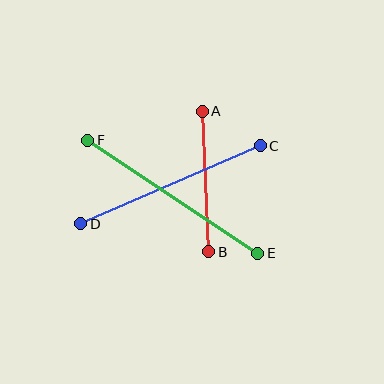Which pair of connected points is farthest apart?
Points E and F are farthest apart.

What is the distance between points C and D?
The distance is approximately 196 pixels.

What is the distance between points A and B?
The distance is approximately 140 pixels.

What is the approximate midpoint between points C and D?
The midpoint is at approximately (171, 185) pixels.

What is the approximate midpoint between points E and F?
The midpoint is at approximately (173, 197) pixels.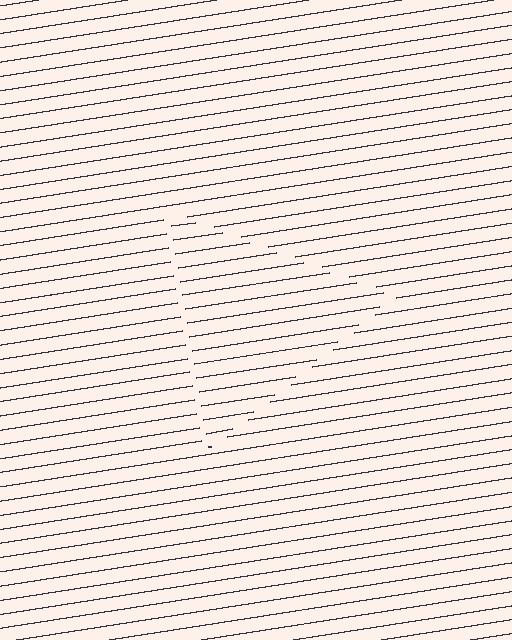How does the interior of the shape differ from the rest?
The interior of the shape contains the same grating, shifted by half a period — the contour is defined by the phase discontinuity where line-ends from the inner and outer gratings abut.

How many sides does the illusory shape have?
3 sides — the line-ends trace a triangle.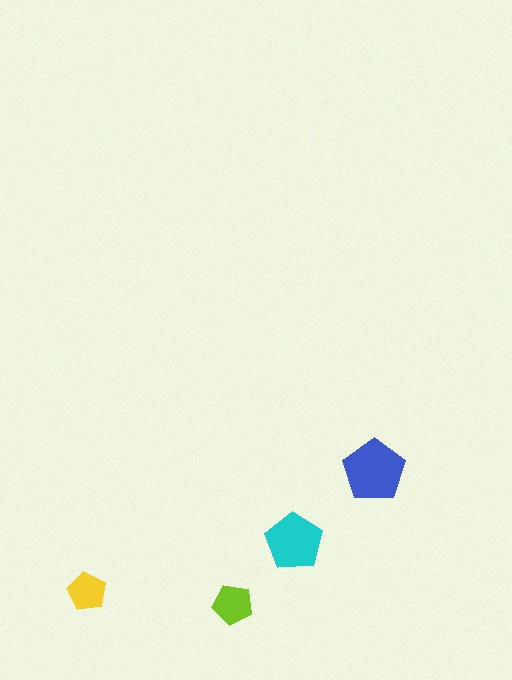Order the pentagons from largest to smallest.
the blue one, the cyan one, the lime one, the yellow one.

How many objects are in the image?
There are 4 objects in the image.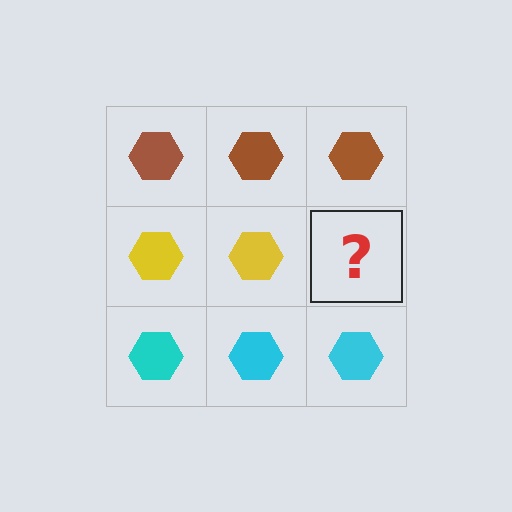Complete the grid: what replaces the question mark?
The question mark should be replaced with a yellow hexagon.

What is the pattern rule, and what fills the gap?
The rule is that each row has a consistent color. The gap should be filled with a yellow hexagon.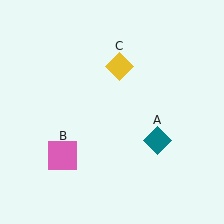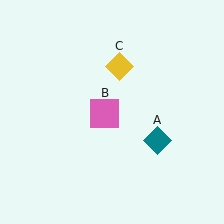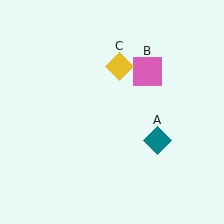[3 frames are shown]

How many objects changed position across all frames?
1 object changed position: pink square (object B).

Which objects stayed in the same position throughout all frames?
Teal diamond (object A) and yellow diamond (object C) remained stationary.